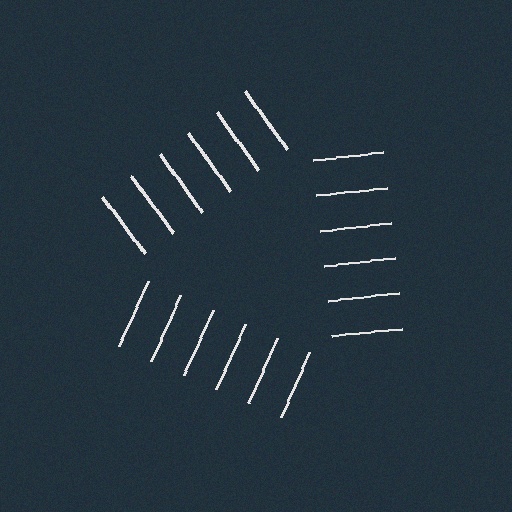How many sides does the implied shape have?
3 sides — the line-ends trace a triangle.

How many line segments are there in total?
18 — 6 along each of the 3 edges.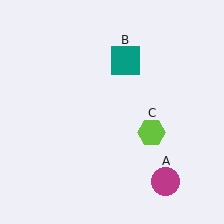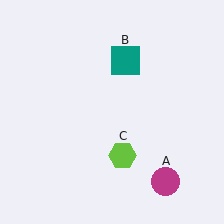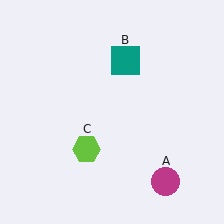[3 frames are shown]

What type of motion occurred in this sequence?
The lime hexagon (object C) rotated clockwise around the center of the scene.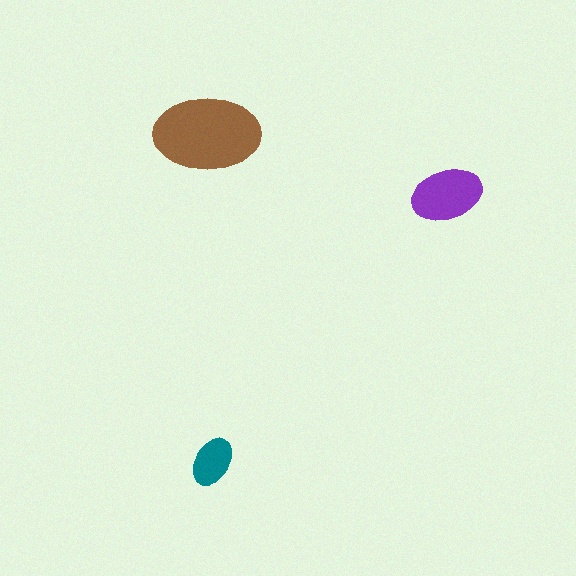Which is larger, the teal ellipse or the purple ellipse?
The purple one.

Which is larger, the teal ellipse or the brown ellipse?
The brown one.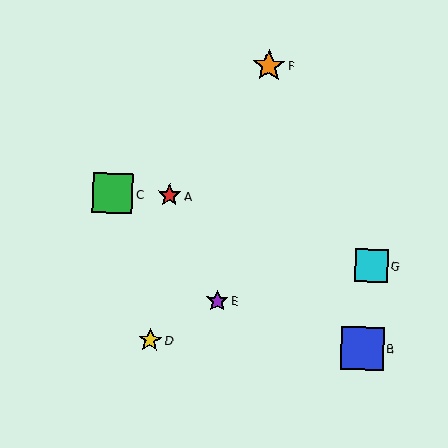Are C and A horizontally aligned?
Yes, both are at y≈193.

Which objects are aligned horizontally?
Objects A, C are aligned horizontally.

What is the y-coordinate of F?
Object F is at y≈66.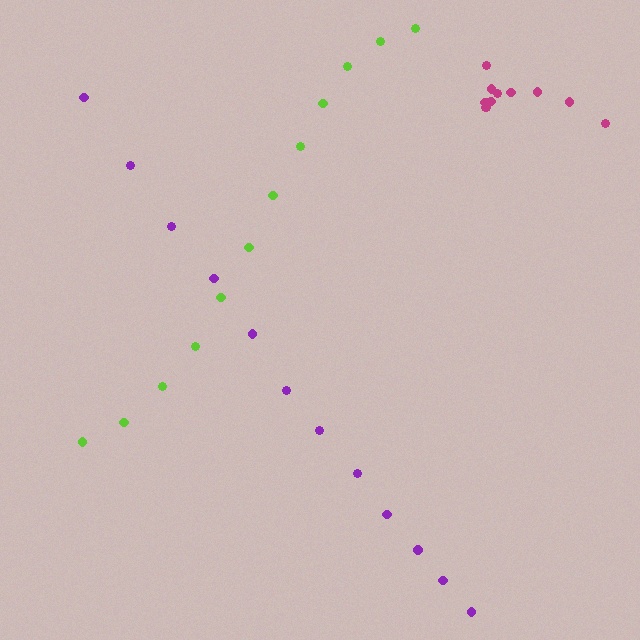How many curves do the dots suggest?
There are 3 distinct paths.